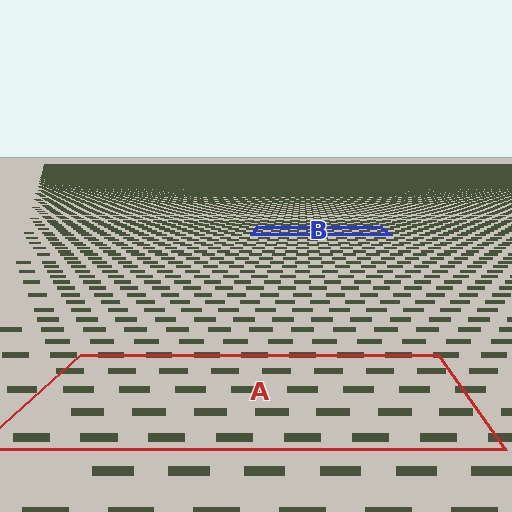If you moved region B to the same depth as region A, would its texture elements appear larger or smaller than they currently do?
They would appear larger. At a closer depth, the same texture elements are projected at a bigger on-screen size.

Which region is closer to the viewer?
Region A is closer. The texture elements there are larger and more spread out.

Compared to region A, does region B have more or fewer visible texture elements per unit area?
Region B has more texture elements per unit area — they are packed more densely because it is farther away.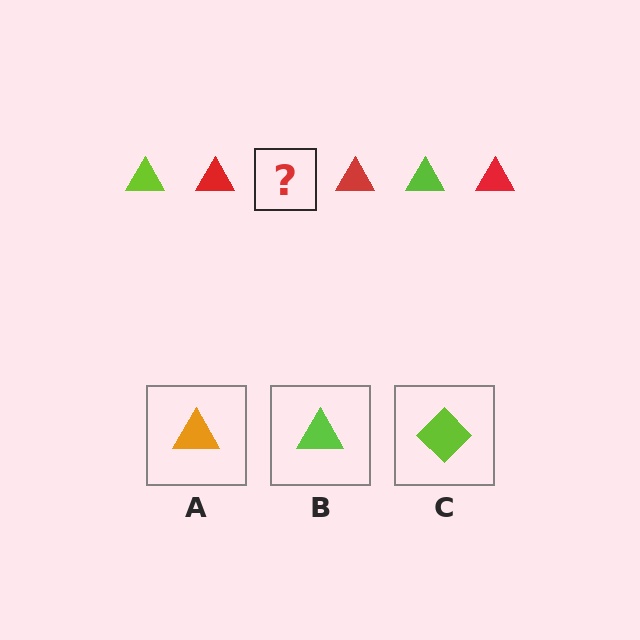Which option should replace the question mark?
Option B.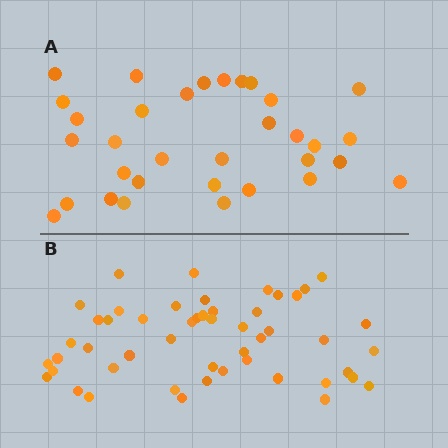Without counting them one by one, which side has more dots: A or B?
Region B (the bottom region) has more dots.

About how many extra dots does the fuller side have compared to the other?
Region B has approximately 15 more dots than region A.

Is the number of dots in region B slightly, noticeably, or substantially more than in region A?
Region B has substantially more. The ratio is roughly 1.5 to 1.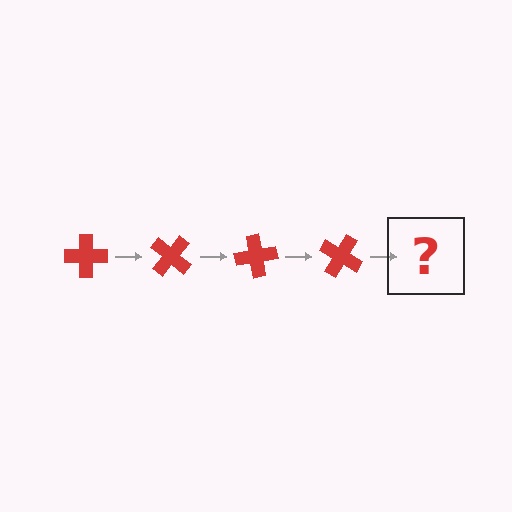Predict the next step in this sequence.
The next step is a red cross rotated 160 degrees.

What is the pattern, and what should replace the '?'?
The pattern is that the cross rotates 40 degrees each step. The '?' should be a red cross rotated 160 degrees.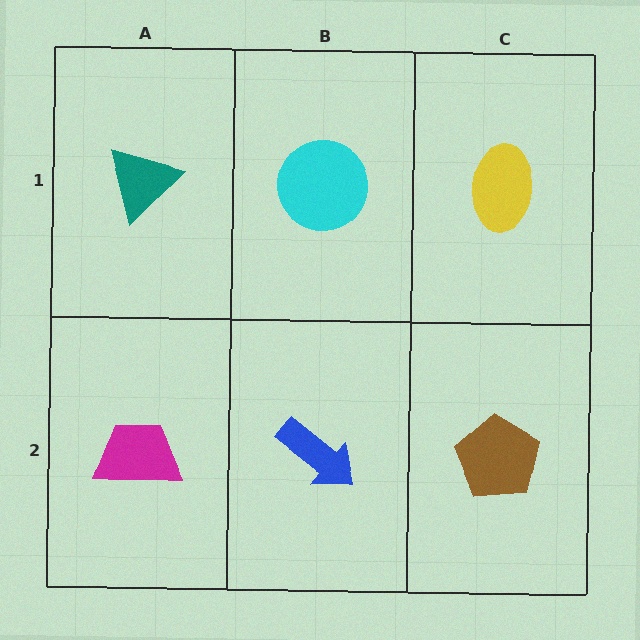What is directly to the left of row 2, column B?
A magenta trapezoid.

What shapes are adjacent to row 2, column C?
A yellow ellipse (row 1, column C), a blue arrow (row 2, column B).